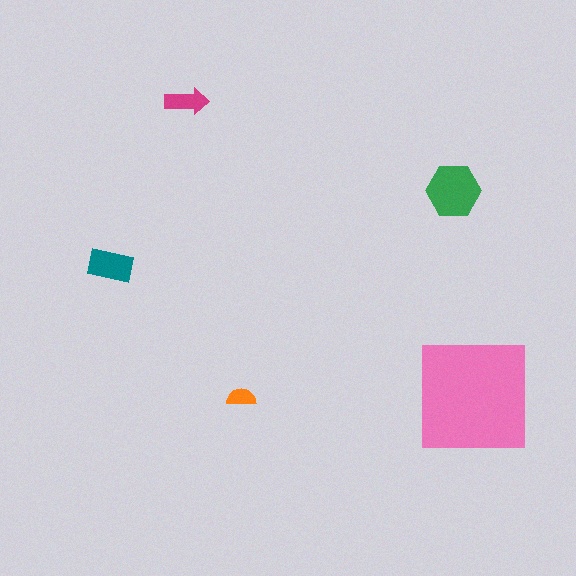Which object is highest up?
The magenta arrow is topmost.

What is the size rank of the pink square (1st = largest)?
1st.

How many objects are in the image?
There are 5 objects in the image.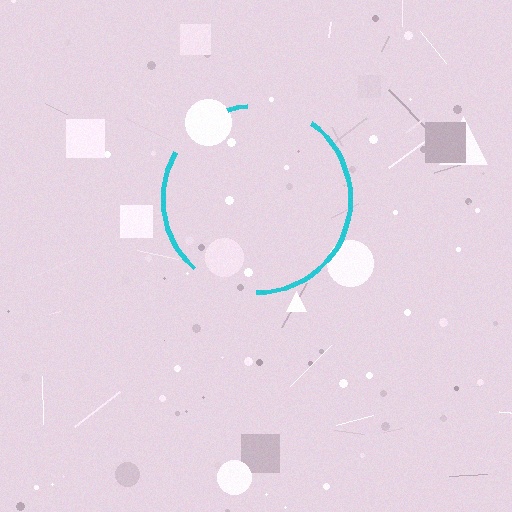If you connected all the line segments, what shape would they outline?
They would outline a circle.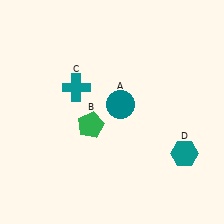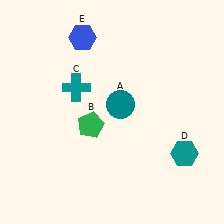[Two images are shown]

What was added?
A blue hexagon (E) was added in Image 2.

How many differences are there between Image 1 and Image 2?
There is 1 difference between the two images.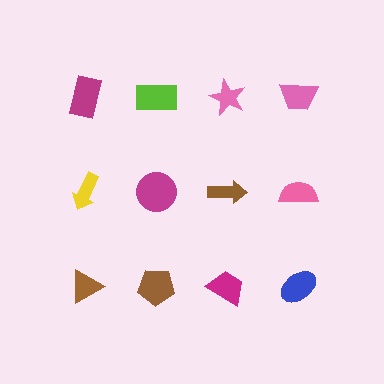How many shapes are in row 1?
4 shapes.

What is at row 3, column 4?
A blue ellipse.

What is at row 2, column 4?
A pink semicircle.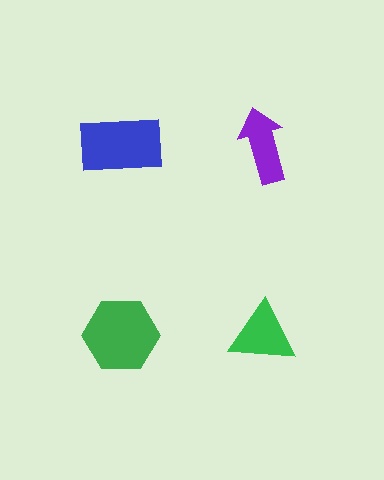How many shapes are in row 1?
2 shapes.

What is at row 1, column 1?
A blue rectangle.